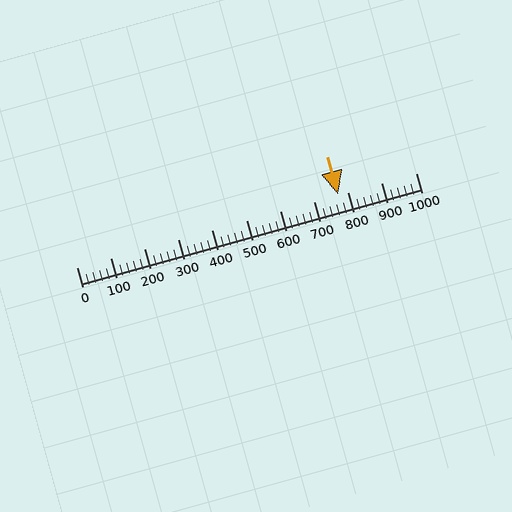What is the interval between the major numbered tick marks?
The major tick marks are spaced 100 units apart.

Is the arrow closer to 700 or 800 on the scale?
The arrow is closer to 800.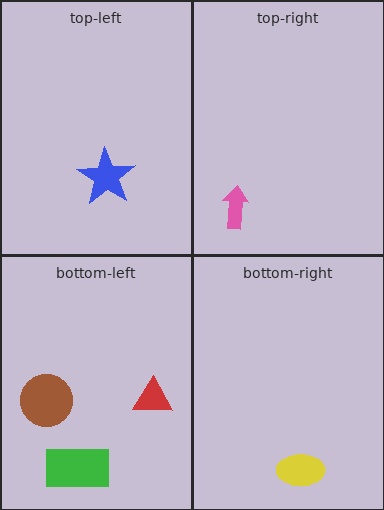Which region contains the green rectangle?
The bottom-left region.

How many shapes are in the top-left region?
1.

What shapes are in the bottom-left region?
The brown circle, the green rectangle, the red triangle.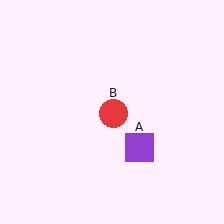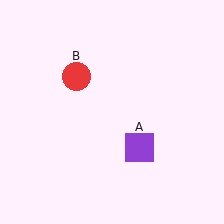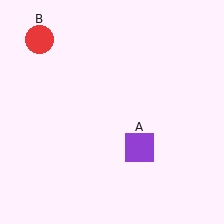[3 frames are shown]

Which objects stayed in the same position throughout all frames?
Purple square (object A) remained stationary.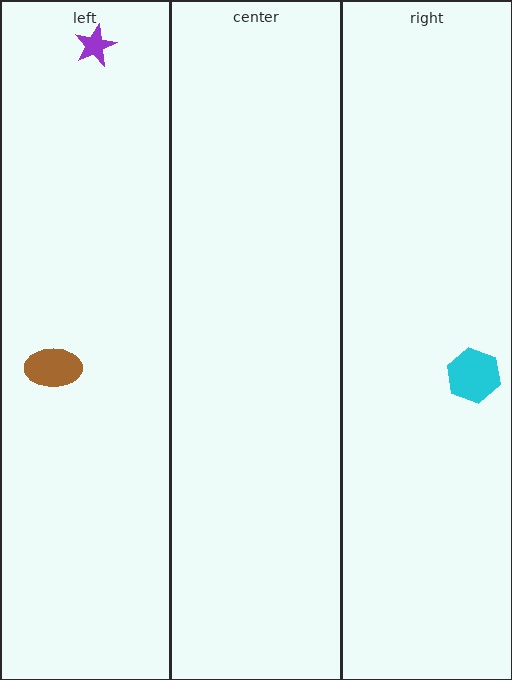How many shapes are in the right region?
1.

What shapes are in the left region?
The brown ellipse, the purple star.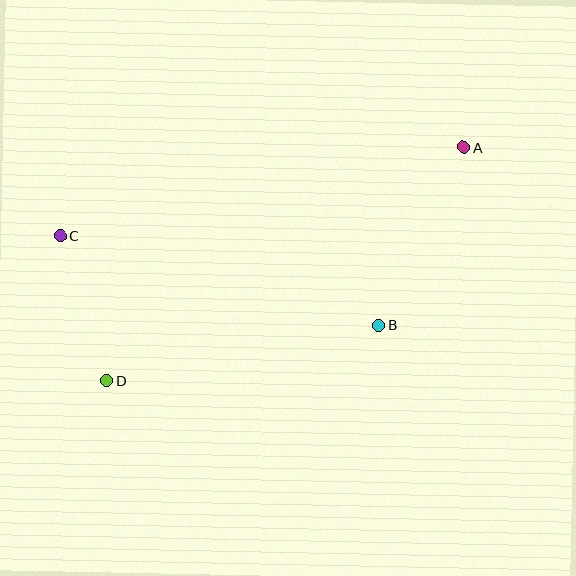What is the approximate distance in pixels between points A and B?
The distance between A and B is approximately 197 pixels.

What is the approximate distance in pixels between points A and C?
The distance between A and C is approximately 413 pixels.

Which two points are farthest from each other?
Points A and D are farthest from each other.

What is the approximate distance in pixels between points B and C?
The distance between B and C is approximately 331 pixels.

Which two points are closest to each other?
Points C and D are closest to each other.